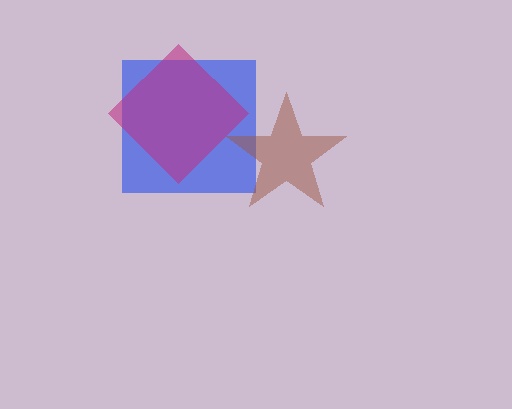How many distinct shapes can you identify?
There are 3 distinct shapes: a blue square, a magenta diamond, a brown star.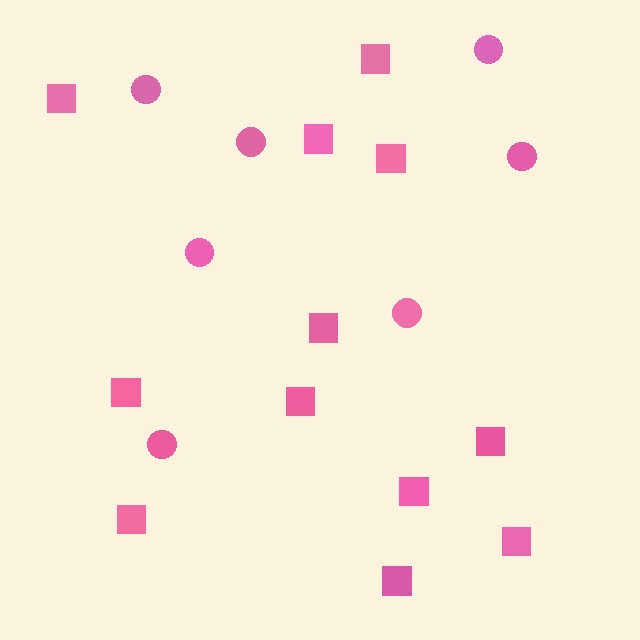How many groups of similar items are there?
There are 2 groups: one group of squares (12) and one group of circles (7).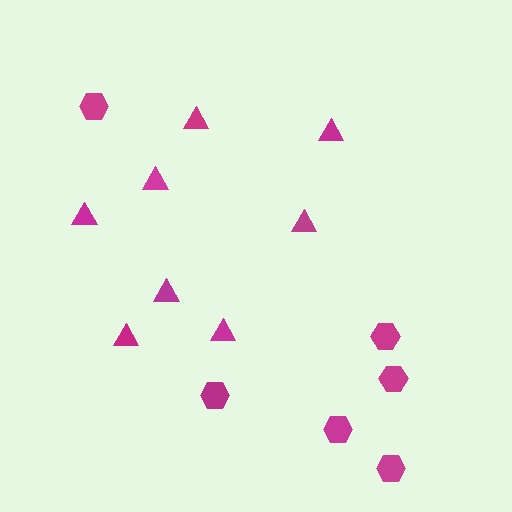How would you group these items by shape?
There are 2 groups: one group of triangles (8) and one group of hexagons (6).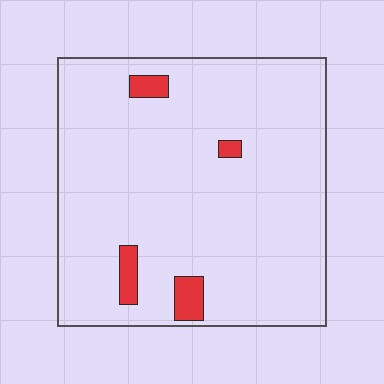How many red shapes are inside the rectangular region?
4.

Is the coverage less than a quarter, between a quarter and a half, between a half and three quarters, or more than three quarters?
Less than a quarter.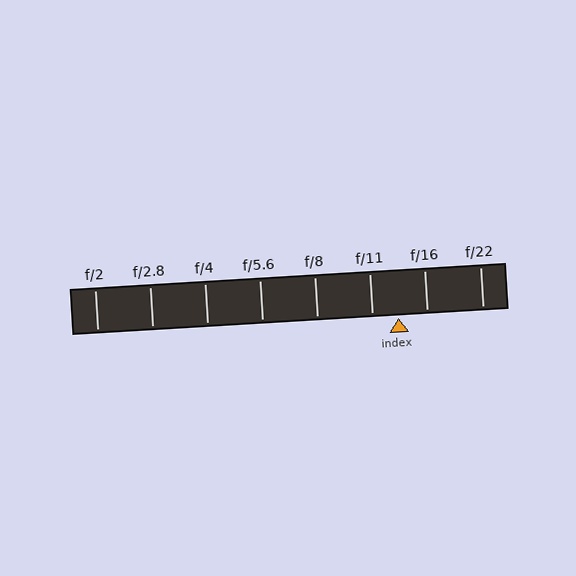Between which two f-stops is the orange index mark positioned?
The index mark is between f/11 and f/16.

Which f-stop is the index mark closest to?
The index mark is closest to f/11.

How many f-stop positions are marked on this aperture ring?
There are 8 f-stop positions marked.